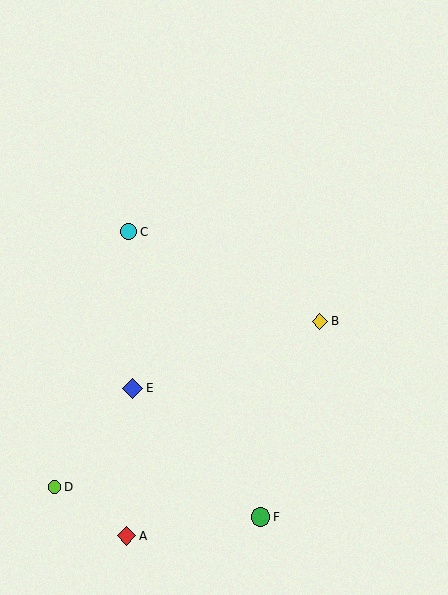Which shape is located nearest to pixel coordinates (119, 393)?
The blue diamond (labeled E) at (132, 388) is nearest to that location.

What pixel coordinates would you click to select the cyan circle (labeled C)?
Click at (129, 232) to select the cyan circle C.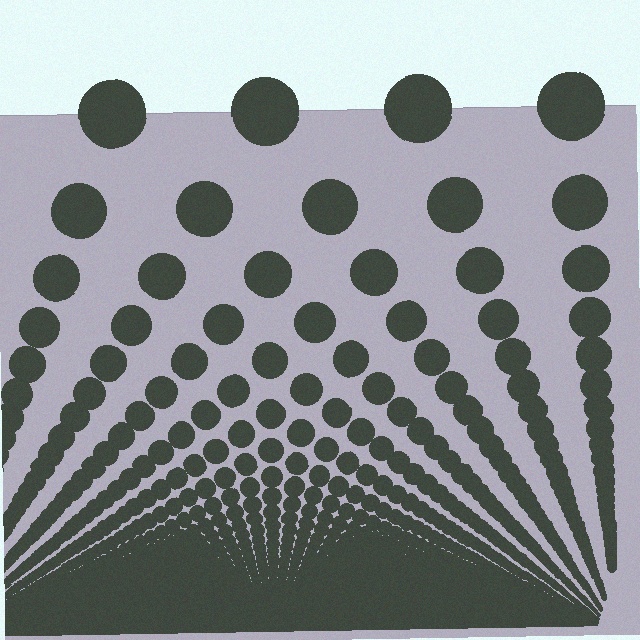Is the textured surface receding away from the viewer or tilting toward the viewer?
The surface appears to tilt toward the viewer. Texture elements get larger and sparser toward the top.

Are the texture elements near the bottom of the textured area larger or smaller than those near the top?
Smaller. The gradient is inverted — elements near the bottom are smaller and denser.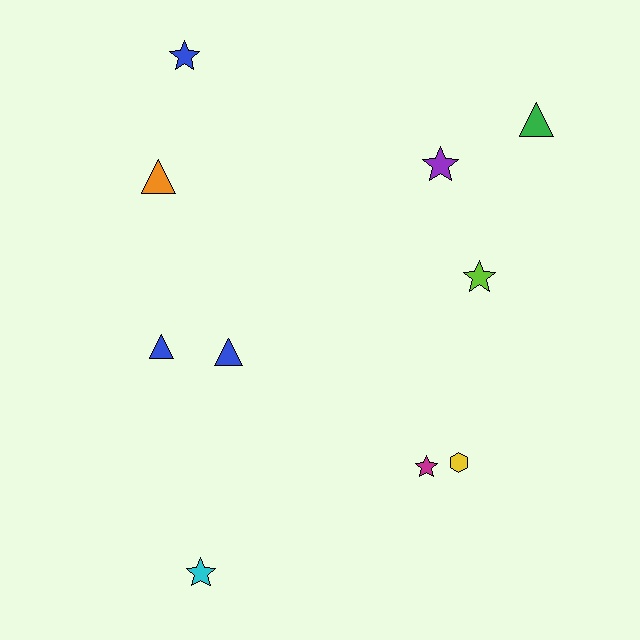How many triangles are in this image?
There are 4 triangles.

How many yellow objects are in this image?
There is 1 yellow object.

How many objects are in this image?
There are 10 objects.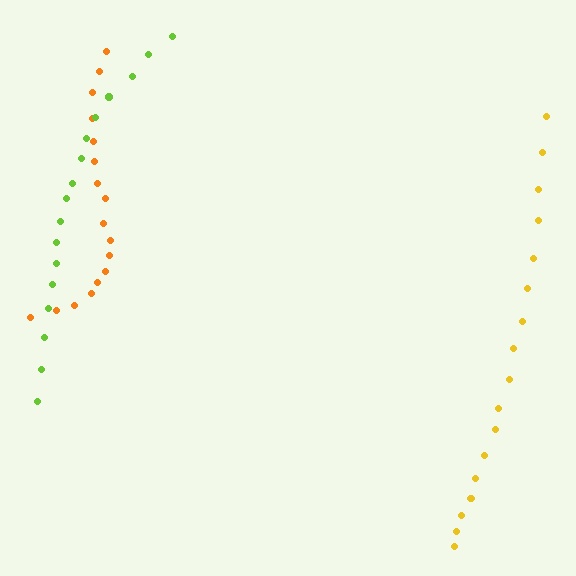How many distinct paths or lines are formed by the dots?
There are 3 distinct paths.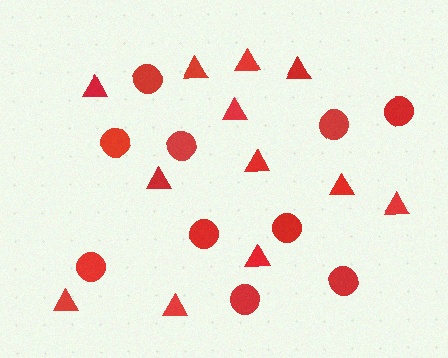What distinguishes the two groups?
There are 2 groups: one group of triangles (12) and one group of circles (10).